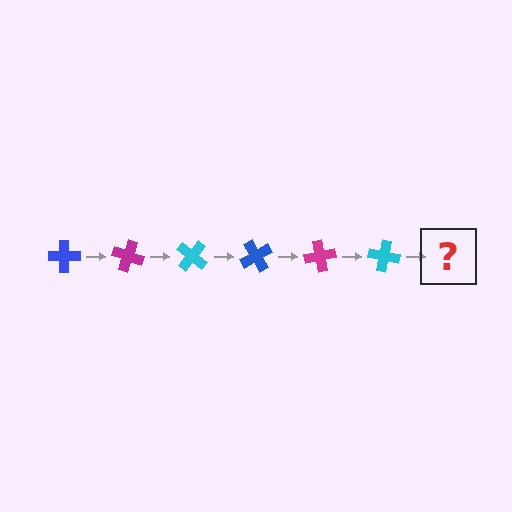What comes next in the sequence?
The next element should be a blue cross, rotated 120 degrees from the start.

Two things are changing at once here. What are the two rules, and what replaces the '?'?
The two rules are that it rotates 20 degrees each step and the color cycles through blue, magenta, and cyan. The '?' should be a blue cross, rotated 120 degrees from the start.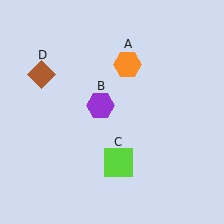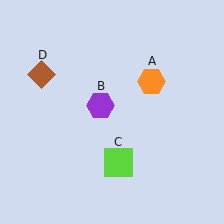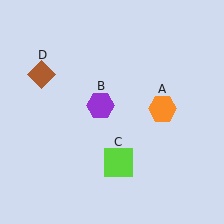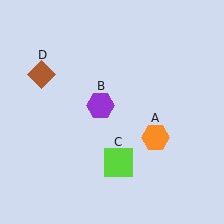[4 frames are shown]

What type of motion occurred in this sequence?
The orange hexagon (object A) rotated clockwise around the center of the scene.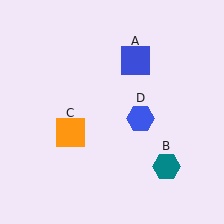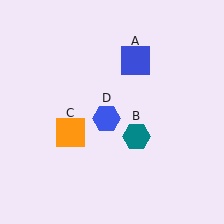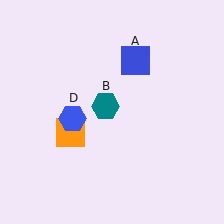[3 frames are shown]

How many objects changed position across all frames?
2 objects changed position: teal hexagon (object B), blue hexagon (object D).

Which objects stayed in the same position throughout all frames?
Blue square (object A) and orange square (object C) remained stationary.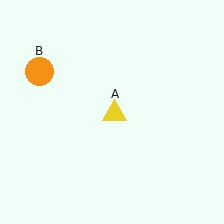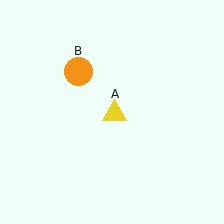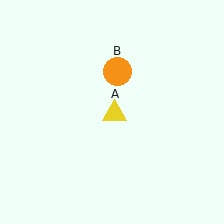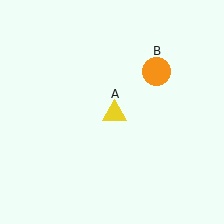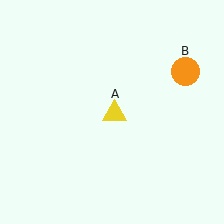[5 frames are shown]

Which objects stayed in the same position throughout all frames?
Yellow triangle (object A) remained stationary.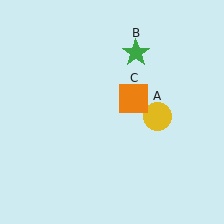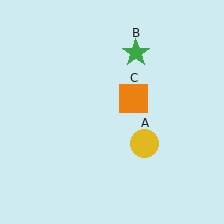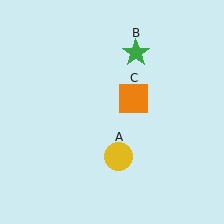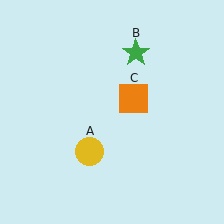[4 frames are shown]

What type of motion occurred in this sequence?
The yellow circle (object A) rotated clockwise around the center of the scene.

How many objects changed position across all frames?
1 object changed position: yellow circle (object A).